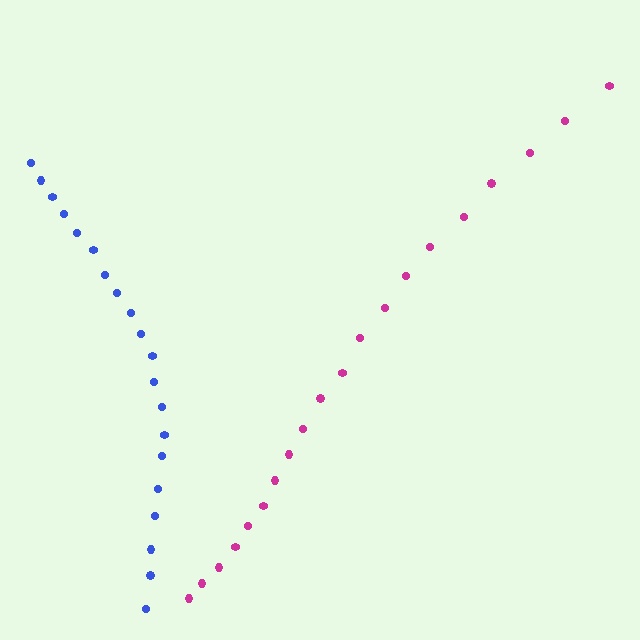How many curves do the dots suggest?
There are 2 distinct paths.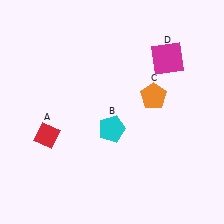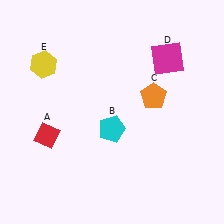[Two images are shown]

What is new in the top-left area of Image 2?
A yellow hexagon (E) was added in the top-left area of Image 2.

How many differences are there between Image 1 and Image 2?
There is 1 difference between the two images.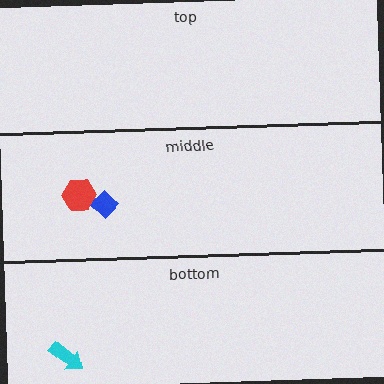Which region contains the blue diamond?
The middle region.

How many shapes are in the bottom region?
1.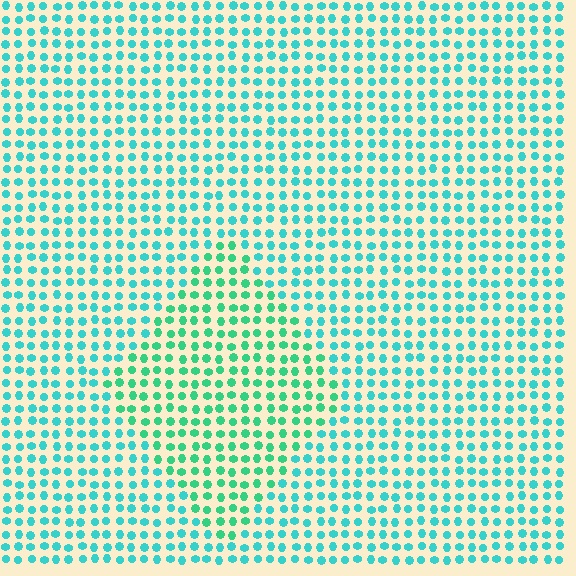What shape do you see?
I see a diamond.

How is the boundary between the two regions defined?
The boundary is defined purely by a slight shift in hue (about 27 degrees). Spacing, size, and orientation are identical on both sides.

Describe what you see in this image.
The image is filled with small cyan elements in a uniform arrangement. A diamond-shaped region is visible where the elements are tinted to a slightly different hue, forming a subtle color boundary.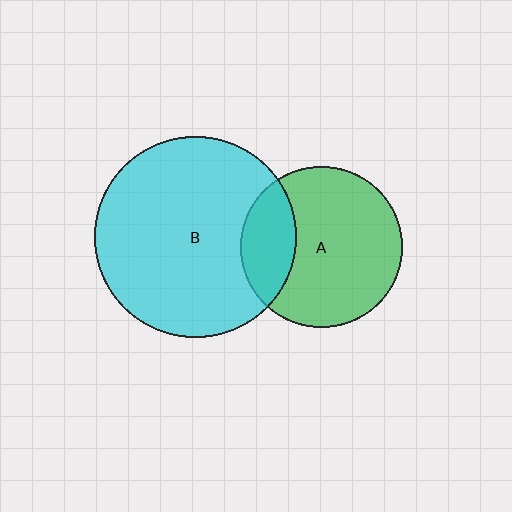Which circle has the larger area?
Circle B (cyan).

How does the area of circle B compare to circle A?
Approximately 1.6 times.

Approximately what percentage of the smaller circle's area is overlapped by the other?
Approximately 25%.